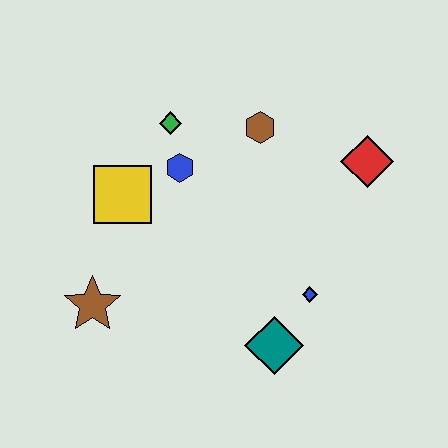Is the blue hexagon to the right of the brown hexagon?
No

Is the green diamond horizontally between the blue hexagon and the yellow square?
Yes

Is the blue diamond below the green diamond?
Yes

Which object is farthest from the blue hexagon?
The teal diamond is farthest from the blue hexagon.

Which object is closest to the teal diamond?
The blue diamond is closest to the teal diamond.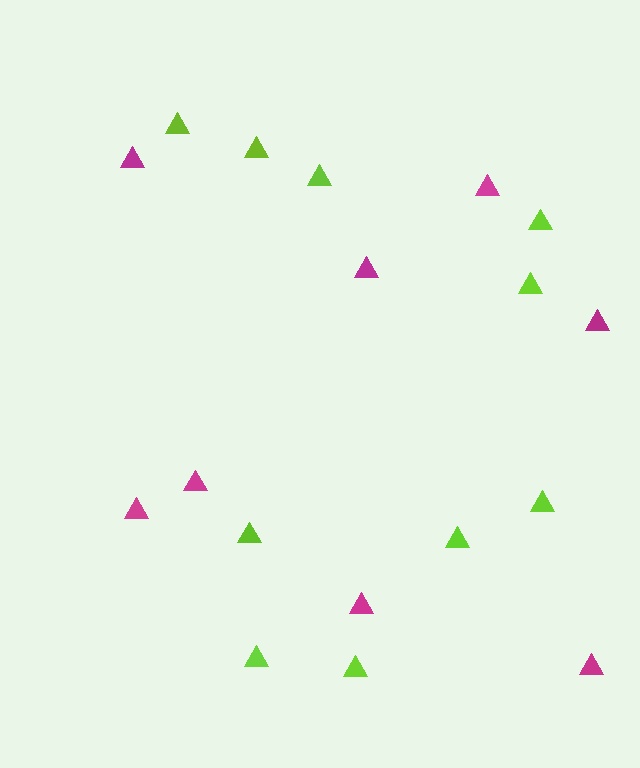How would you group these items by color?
There are 2 groups: one group of lime triangles (10) and one group of magenta triangles (8).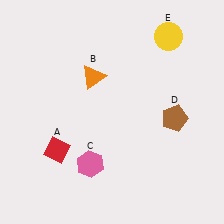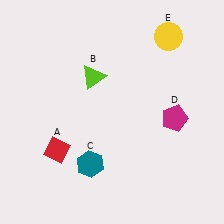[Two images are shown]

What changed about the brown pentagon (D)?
In Image 1, D is brown. In Image 2, it changed to magenta.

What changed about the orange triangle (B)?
In Image 1, B is orange. In Image 2, it changed to lime.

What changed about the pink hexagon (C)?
In Image 1, C is pink. In Image 2, it changed to teal.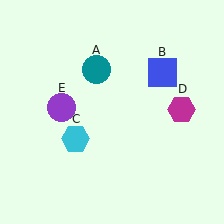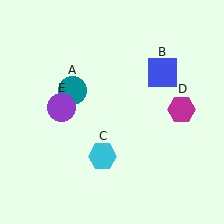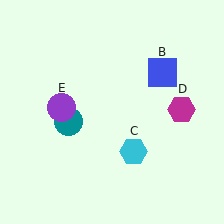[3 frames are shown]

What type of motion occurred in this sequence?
The teal circle (object A), cyan hexagon (object C) rotated counterclockwise around the center of the scene.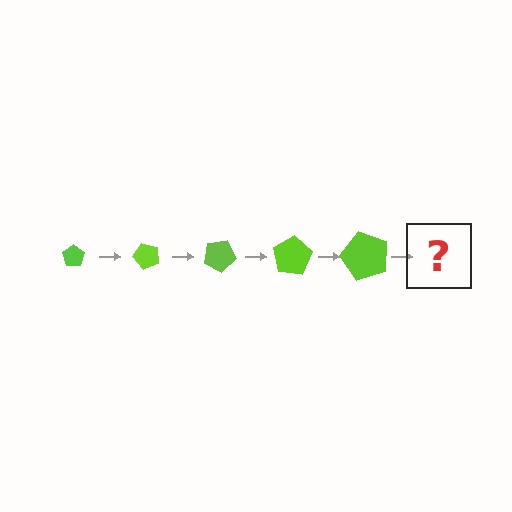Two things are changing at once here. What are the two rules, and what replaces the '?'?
The two rules are that the pentagon grows larger each step and it rotates 50 degrees each step. The '?' should be a pentagon, larger than the previous one and rotated 250 degrees from the start.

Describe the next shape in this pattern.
It should be a pentagon, larger than the previous one and rotated 250 degrees from the start.